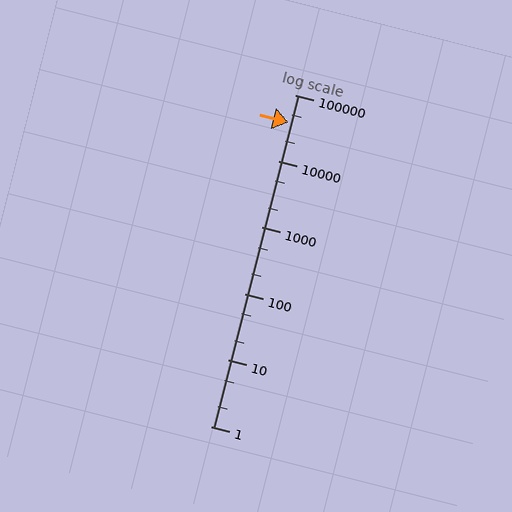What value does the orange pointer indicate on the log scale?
The pointer indicates approximately 38000.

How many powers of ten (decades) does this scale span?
The scale spans 5 decades, from 1 to 100000.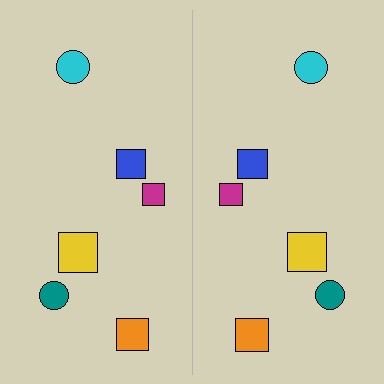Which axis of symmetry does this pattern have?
The pattern has a vertical axis of symmetry running through the center of the image.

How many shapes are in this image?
There are 12 shapes in this image.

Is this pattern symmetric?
Yes, this pattern has bilateral (reflection) symmetry.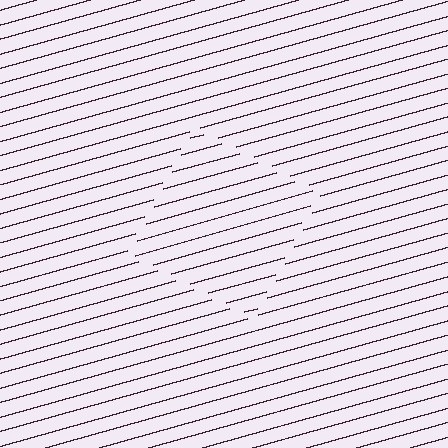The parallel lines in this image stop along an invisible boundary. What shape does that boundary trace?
An illusory square. The interior of the shape contains the same grating, shifted by half a period — the contour is defined by the phase discontinuity where line-ends from the inner and outer gratings abut.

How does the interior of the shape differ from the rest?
The interior of the shape contains the same grating, shifted by half a period — the contour is defined by the phase discontinuity where line-ends from the inner and outer gratings abut.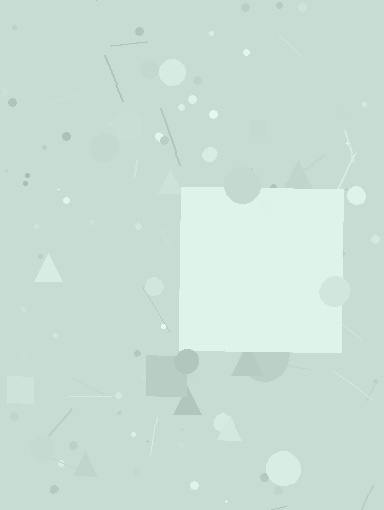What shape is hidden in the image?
A square is hidden in the image.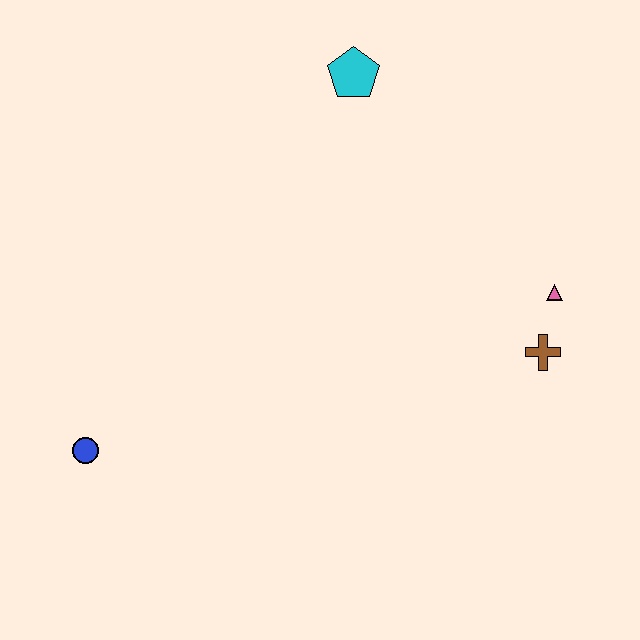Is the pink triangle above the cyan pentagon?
No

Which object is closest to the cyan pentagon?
The pink triangle is closest to the cyan pentagon.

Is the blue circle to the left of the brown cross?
Yes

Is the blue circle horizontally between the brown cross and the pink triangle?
No